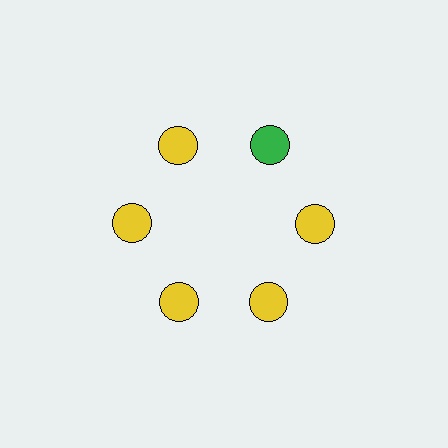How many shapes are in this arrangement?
There are 6 shapes arranged in a ring pattern.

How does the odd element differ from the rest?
It has a different color: green instead of yellow.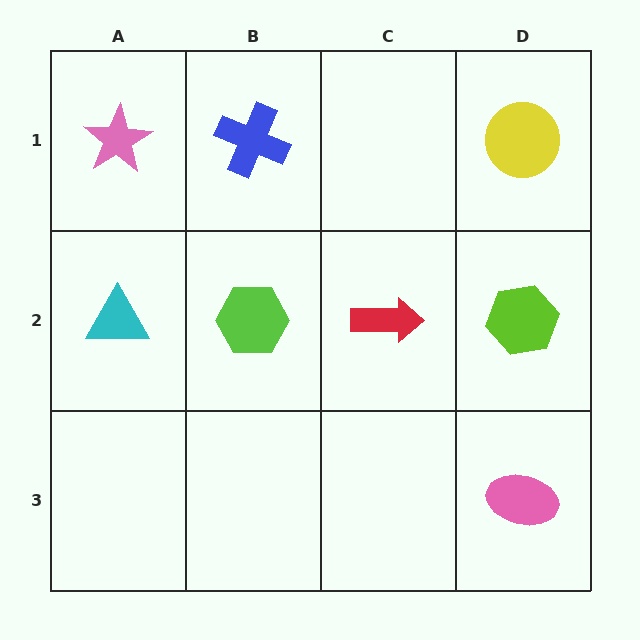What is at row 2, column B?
A lime hexagon.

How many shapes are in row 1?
3 shapes.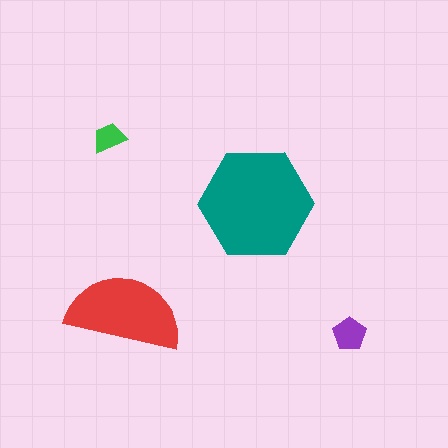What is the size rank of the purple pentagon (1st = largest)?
3rd.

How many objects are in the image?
There are 4 objects in the image.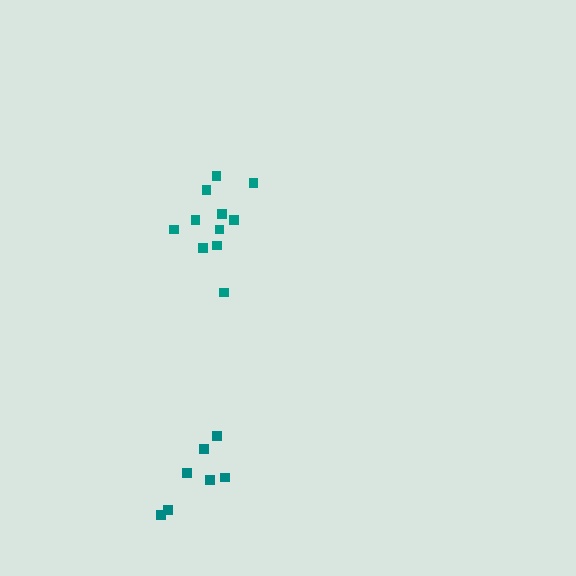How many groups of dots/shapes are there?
There are 2 groups.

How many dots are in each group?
Group 1: 7 dots, Group 2: 11 dots (18 total).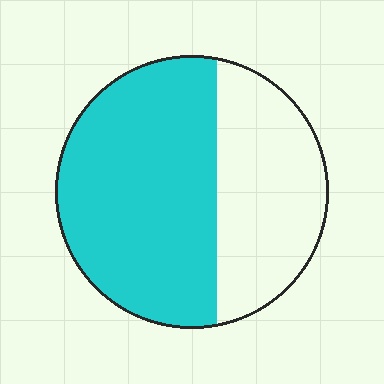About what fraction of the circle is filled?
About five eighths (5/8).